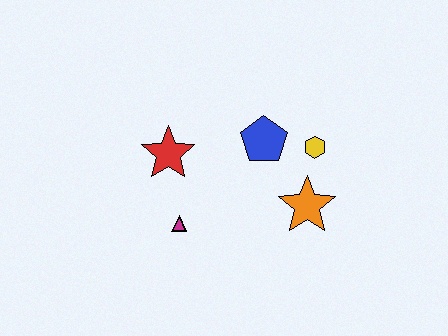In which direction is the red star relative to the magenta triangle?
The red star is above the magenta triangle.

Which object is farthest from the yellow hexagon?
The magenta triangle is farthest from the yellow hexagon.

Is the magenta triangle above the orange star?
No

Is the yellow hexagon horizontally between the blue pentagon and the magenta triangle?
No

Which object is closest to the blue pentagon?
The yellow hexagon is closest to the blue pentagon.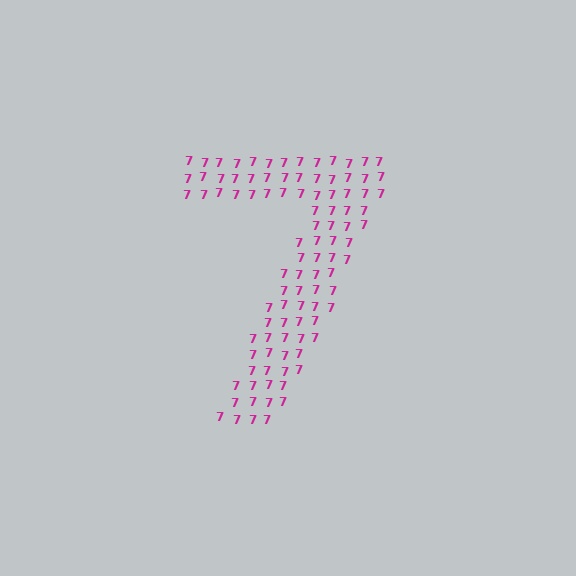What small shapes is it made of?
It is made of small digit 7's.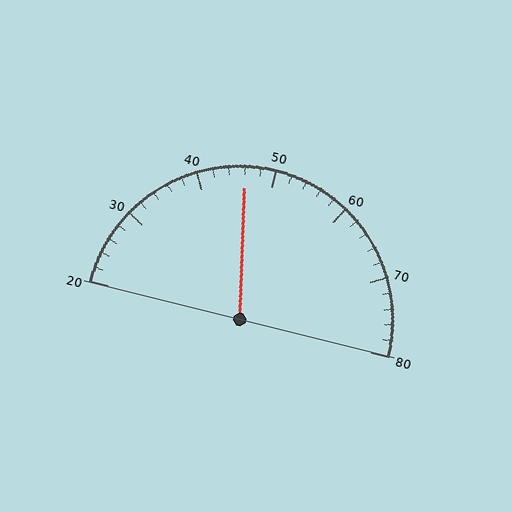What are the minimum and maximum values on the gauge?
The gauge ranges from 20 to 80.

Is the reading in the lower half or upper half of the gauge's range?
The reading is in the lower half of the range (20 to 80).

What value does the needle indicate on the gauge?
The needle indicates approximately 46.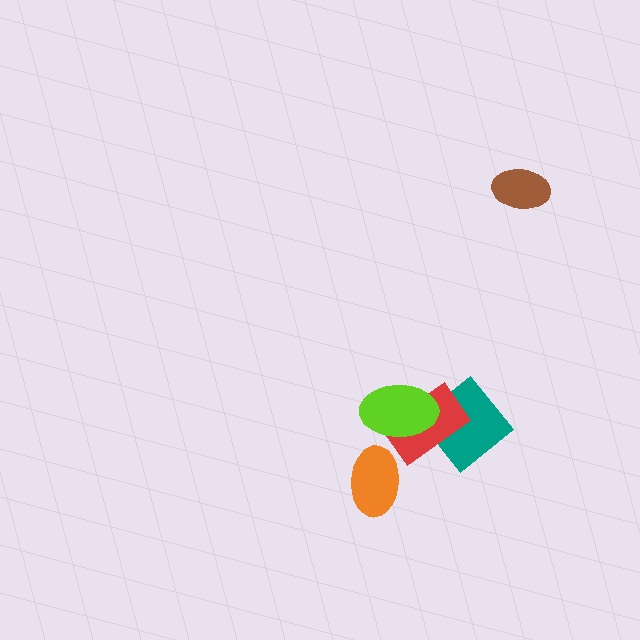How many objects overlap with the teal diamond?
2 objects overlap with the teal diamond.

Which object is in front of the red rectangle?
The lime ellipse is in front of the red rectangle.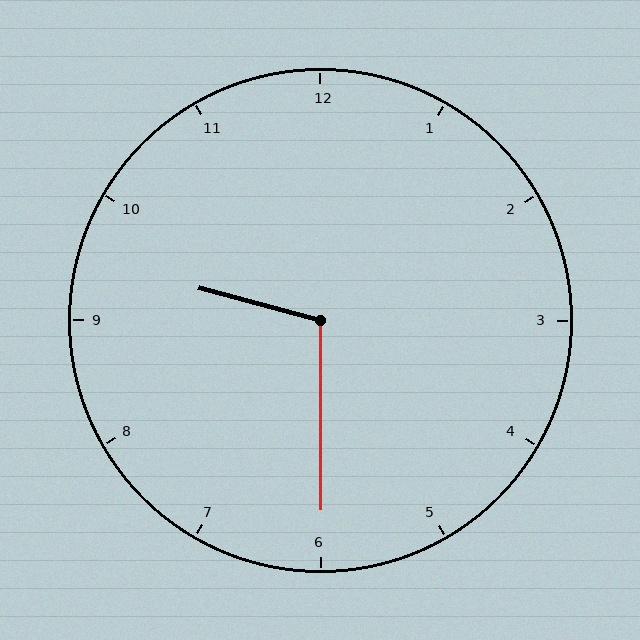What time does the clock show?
9:30.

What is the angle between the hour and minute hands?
Approximately 105 degrees.